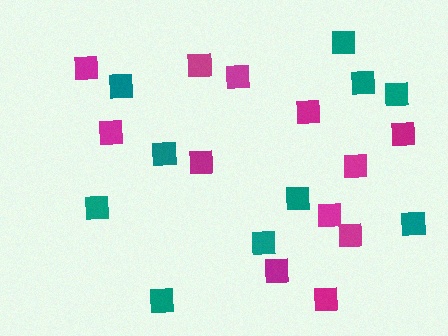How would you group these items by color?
There are 2 groups: one group of magenta squares (12) and one group of teal squares (10).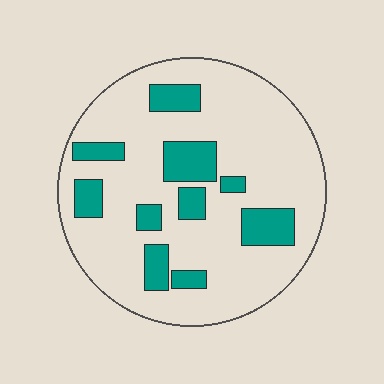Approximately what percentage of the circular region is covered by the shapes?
Approximately 20%.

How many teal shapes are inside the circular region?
10.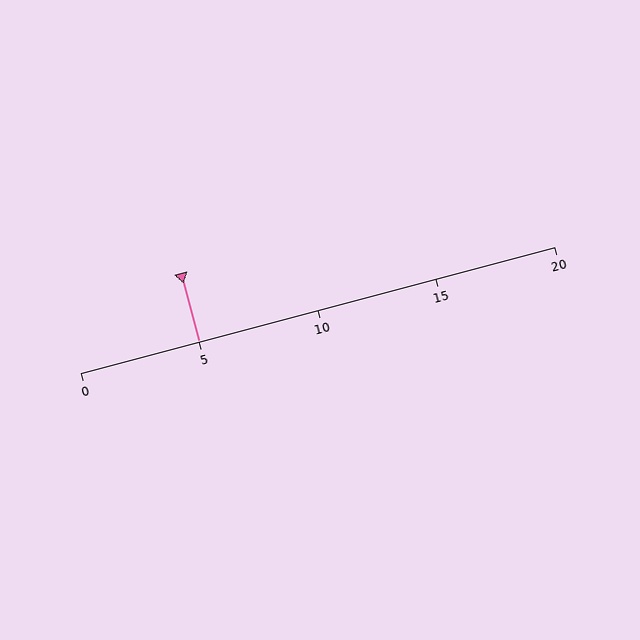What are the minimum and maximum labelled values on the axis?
The axis runs from 0 to 20.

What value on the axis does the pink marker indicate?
The marker indicates approximately 5.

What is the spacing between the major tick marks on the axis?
The major ticks are spaced 5 apart.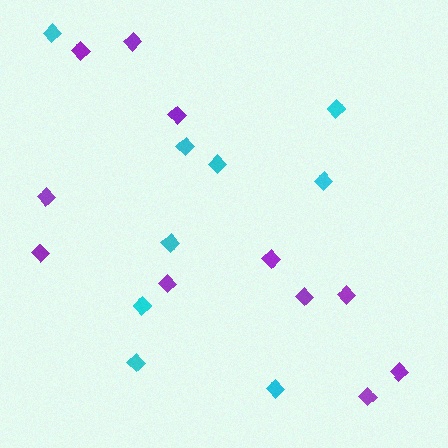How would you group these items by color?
There are 2 groups: one group of cyan diamonds (9) and one group of purple diamonds (11).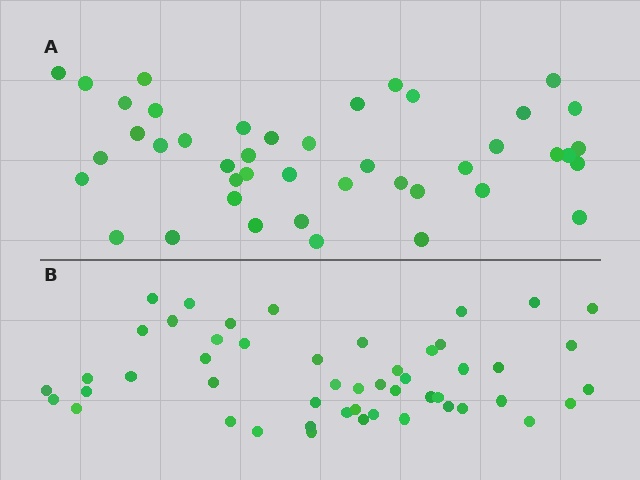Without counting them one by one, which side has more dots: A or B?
Region B (the bottom region) has more dots.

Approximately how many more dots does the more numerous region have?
Region B has roughly 8 or so more dots than region A.